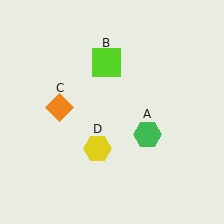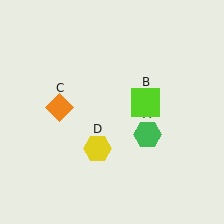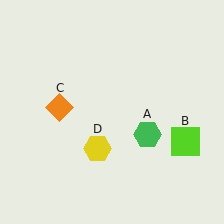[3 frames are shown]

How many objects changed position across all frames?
1 object changed position: lime square (object B).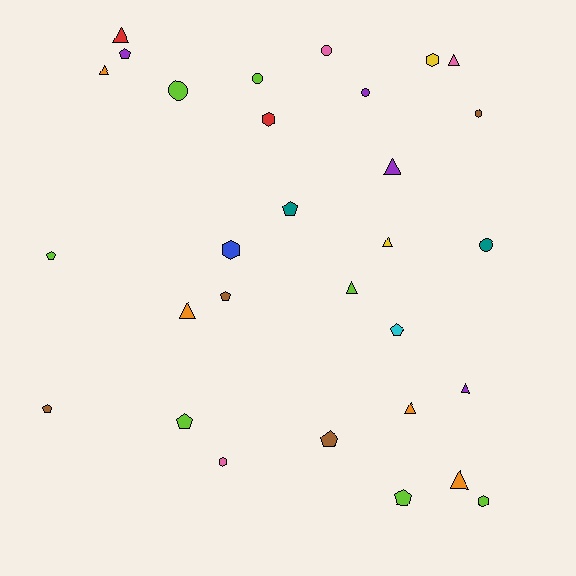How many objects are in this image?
There are 30 objects.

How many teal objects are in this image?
There are 2 teal objects.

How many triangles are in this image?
There are 10 triangles.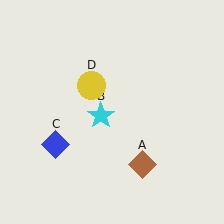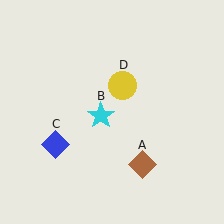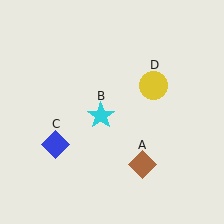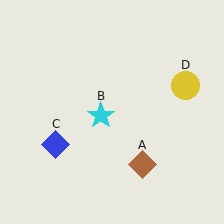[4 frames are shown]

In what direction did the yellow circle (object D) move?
The yellow circle (object D) moved right.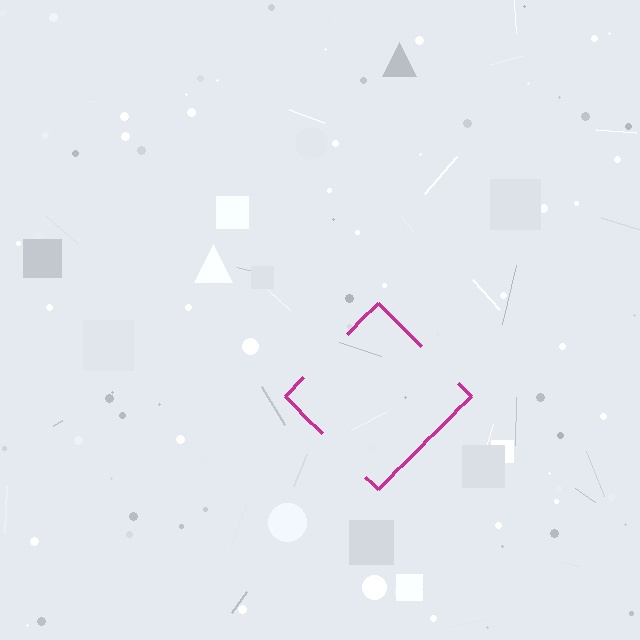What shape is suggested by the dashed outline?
The dashed outline suggests a diamond.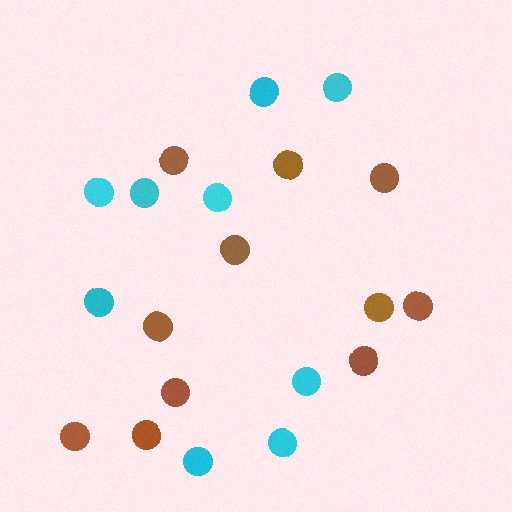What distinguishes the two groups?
There are 2 groups: one group of cyan circles (9) and one group of brown circles (11).